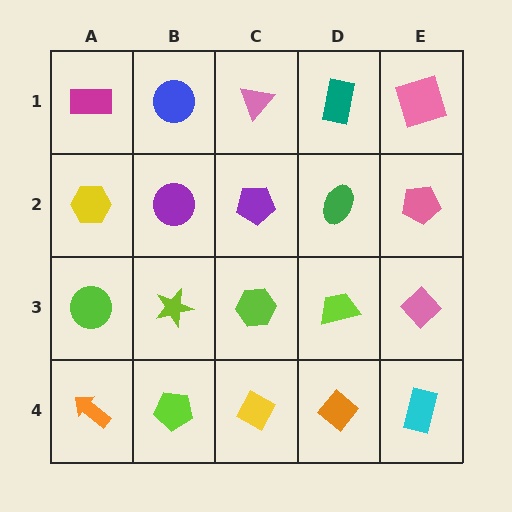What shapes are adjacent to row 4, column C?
A lime hexagon (row 3, column C), a lime pentagon (row 4, column B), an orange diamond (row 4, column D).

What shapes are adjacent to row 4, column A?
A lime circle (row 3, column A), a lime pentagon (row 4, column B).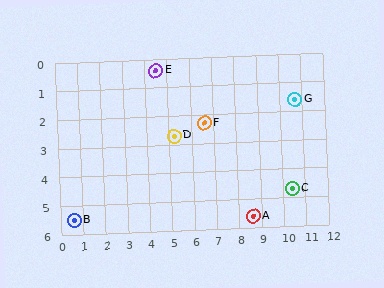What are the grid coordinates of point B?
Point B is at approximately (0.6, 5.5).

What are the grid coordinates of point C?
Point C is at approximately (10.4, 4.7).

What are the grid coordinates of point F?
Point F is at approximately (6.6, 2.3).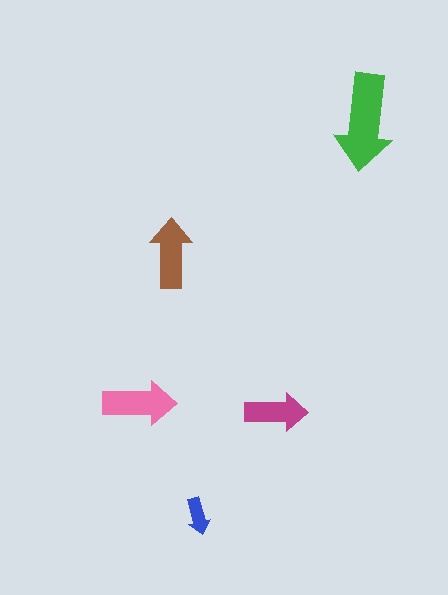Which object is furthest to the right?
The green arrow is rightmost.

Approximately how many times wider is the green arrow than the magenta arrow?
About 1.5 times wider.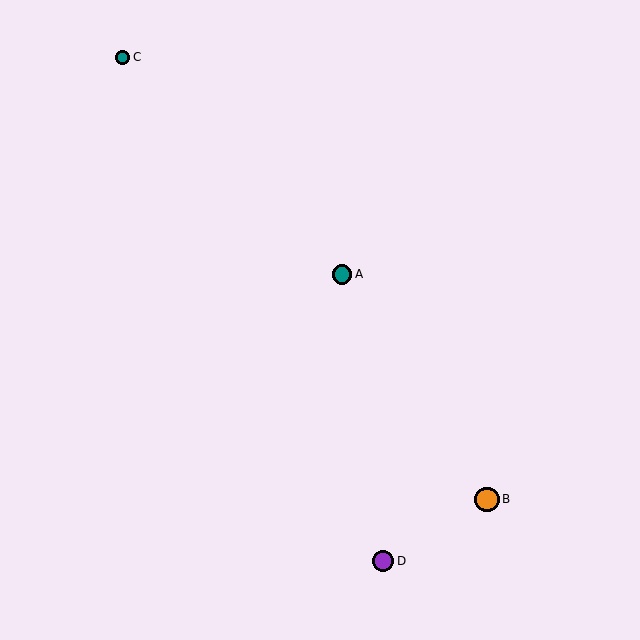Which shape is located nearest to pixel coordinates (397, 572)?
The purple circle (labeled D) at (383, 561) is nearest to that location.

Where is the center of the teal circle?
The center of the teal circle is at (122, 57).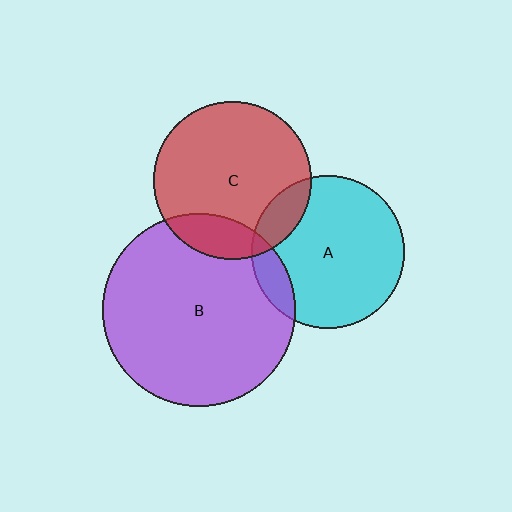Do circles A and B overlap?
Yes.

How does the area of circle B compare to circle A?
Approximately 1.6 times.